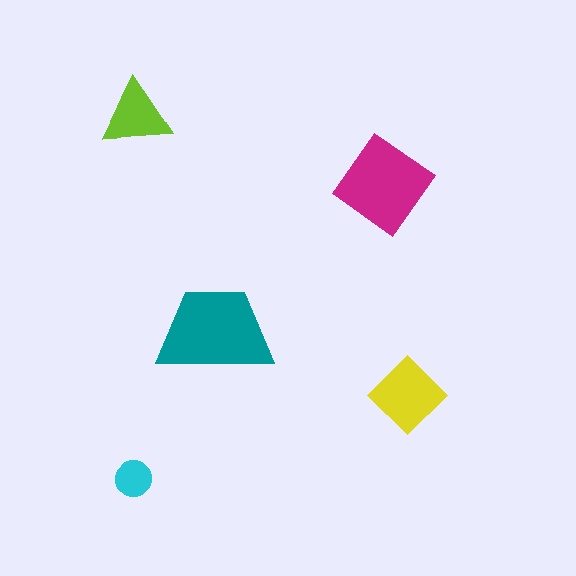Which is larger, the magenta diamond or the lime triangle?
The magenta diamond.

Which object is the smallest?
The cyan circle.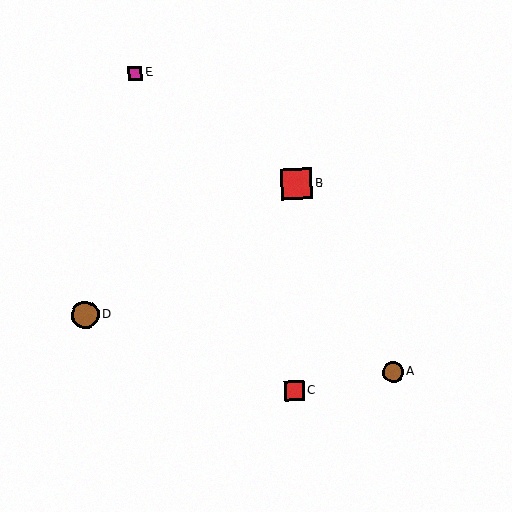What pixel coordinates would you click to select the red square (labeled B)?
Click at (297, 184) to select the red square B.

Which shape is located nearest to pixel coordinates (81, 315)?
The brown circle (labeled D) at (85, 315) is nearest to that location.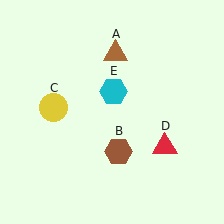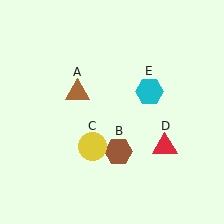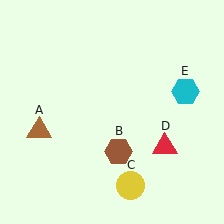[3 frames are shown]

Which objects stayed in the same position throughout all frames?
Brown hexagon (object B) and red triangle (object D) remained stationary.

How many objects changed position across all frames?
3 objects changed position: brown triangle (object A), yellow circle (object C), cyan hexagon (object E).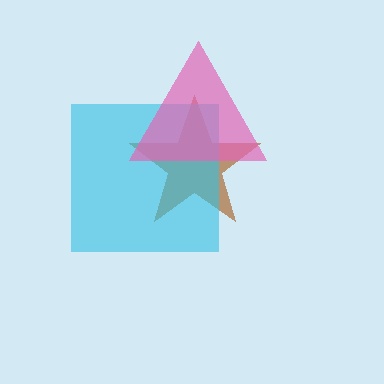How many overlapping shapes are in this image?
There are 3 overlapping shapes in the image.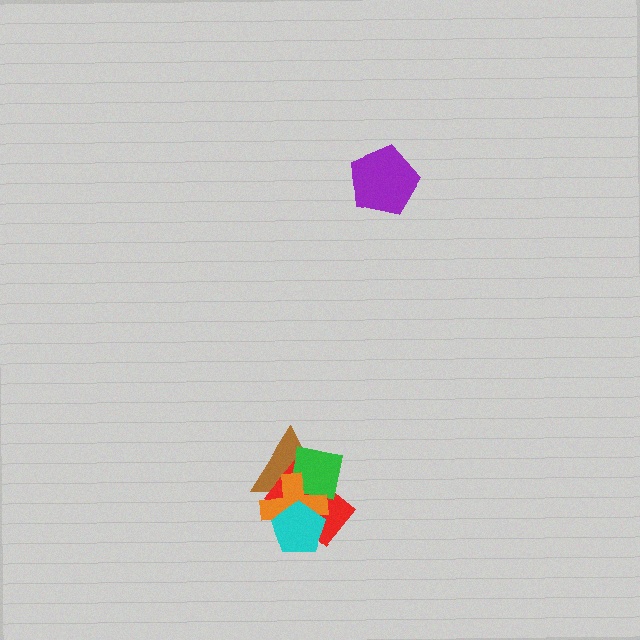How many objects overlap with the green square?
3 objects overlap with the green square.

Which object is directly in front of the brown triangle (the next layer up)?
The red rectangle is directly in front of the brown triangle.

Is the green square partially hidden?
Yes, it is partially covered by another shape.